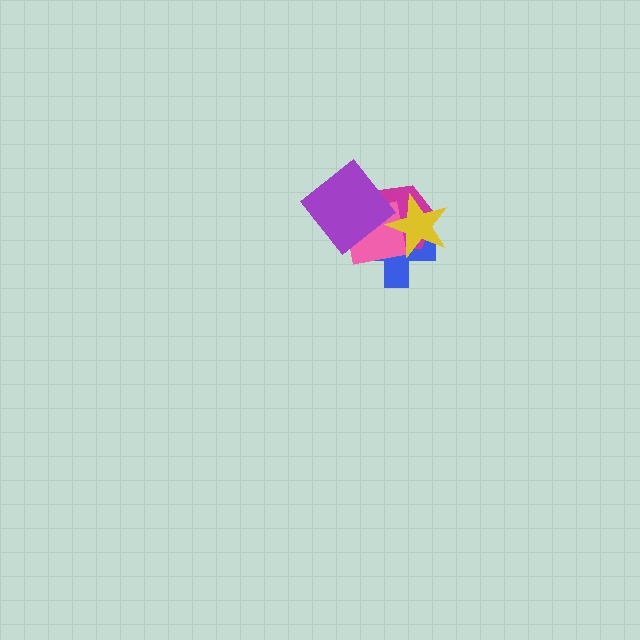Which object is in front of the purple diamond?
The yellow star is in front of the purple diamond.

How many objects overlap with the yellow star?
4 objects overlap with the yellow star.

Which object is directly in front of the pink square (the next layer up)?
The purple diamond is directly in front of the pink square.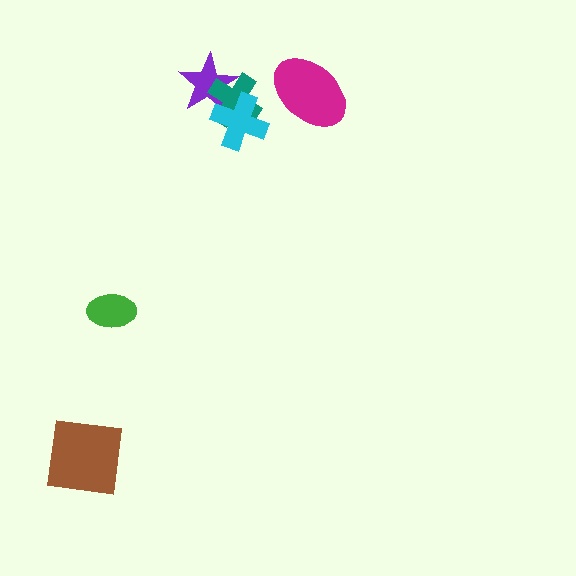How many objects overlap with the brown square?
0 objects overlap with the brown square.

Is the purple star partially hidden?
Yes, it is partially covered by another shape.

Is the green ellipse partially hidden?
No, no other shape covers it.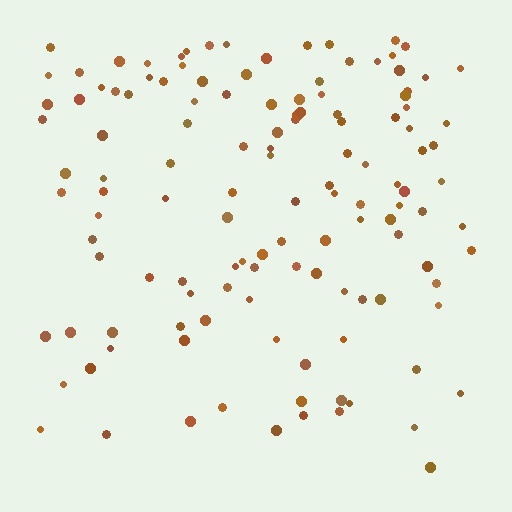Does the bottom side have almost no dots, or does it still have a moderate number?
Still a moderate number, just noticeably fewer than the top.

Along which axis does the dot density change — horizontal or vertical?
Vertical.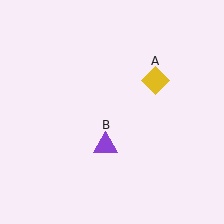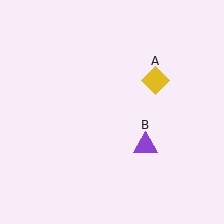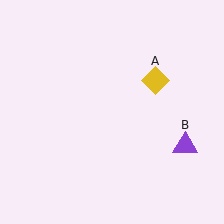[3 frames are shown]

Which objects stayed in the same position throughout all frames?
Yellow diamond (object A) remained stationary.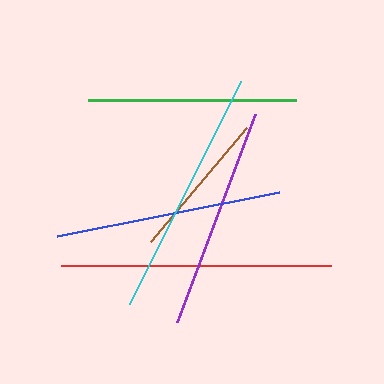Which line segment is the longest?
The red line is the longest at approximately 270 pixels.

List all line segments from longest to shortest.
From longest to shortest: red, cyan, blue, purple, green, brown.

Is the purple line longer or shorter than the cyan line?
The cyan line is longer than the purple line.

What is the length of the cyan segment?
The cyan segment is approximately 249 pixels long.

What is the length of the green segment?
The green segment is approximately 209 pixels long.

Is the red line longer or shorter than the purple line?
The red line is longer than the purple line.